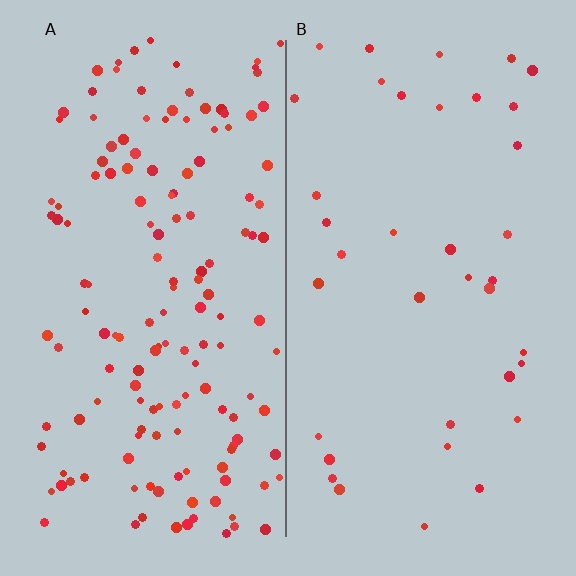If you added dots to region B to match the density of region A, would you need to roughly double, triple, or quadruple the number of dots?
Approximately quadruple.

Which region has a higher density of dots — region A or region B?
A (the left).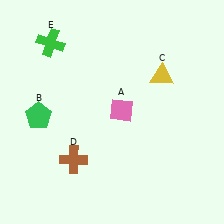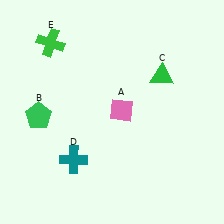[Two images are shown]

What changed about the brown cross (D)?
In Image 1, D is brown. In Image 2, it changed to teal.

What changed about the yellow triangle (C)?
In Image 1, C is yellow. In Image 2, it changed to green.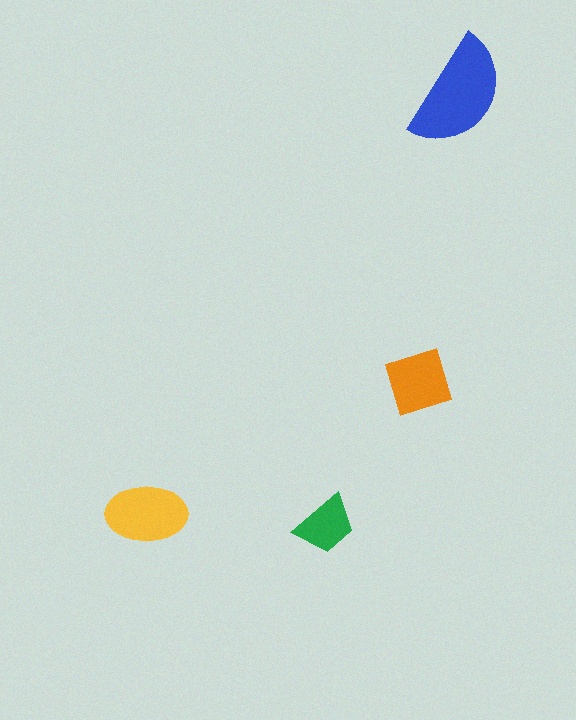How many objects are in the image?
There are 4 objects in the image.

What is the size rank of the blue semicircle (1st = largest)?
1st.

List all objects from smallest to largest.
The green trapezoid, the orange diamond, the yellow ellipse, the blue semicircle.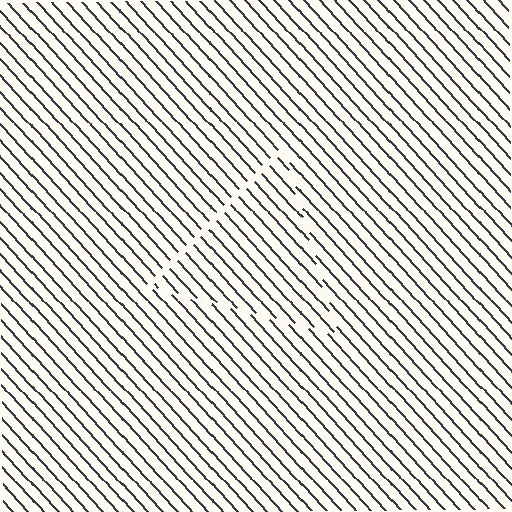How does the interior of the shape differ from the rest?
The interior of the shape contains the same grating, shifted by half a period — the contour is defined by the phase discontinuity where line-ends from the inner and outer gratings abut.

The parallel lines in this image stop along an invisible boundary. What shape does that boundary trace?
An illusory triangle. The interior of the shape contains the same grating, shifted by half a period — the contour is defined by the phase discontinuity where line-ends from the inner and outer gratings abut.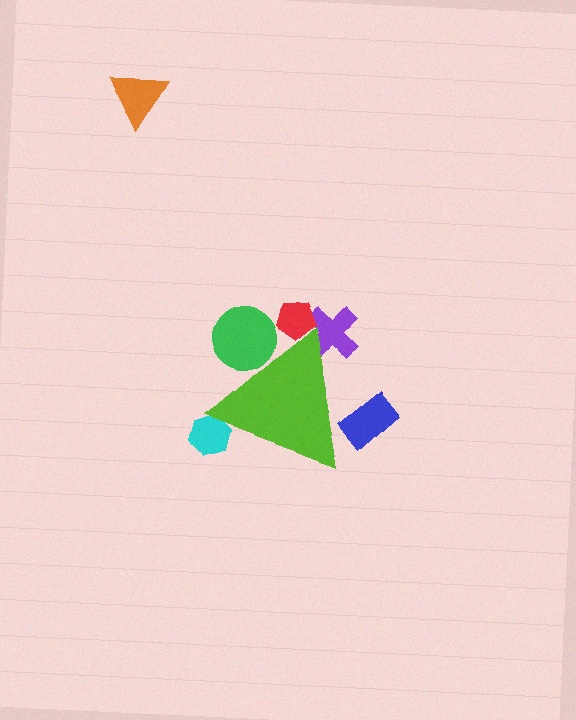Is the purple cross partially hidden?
Yes, the purple cross is partially hidden behind the lime triangle.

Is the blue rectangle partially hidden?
Yes, the blue rectangle is partially hidden behind the lime triangle.